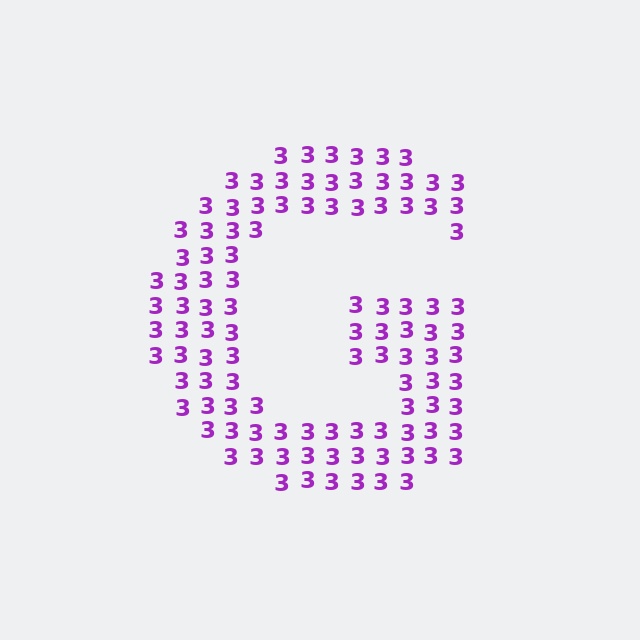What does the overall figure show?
The overall figure shows the letter G.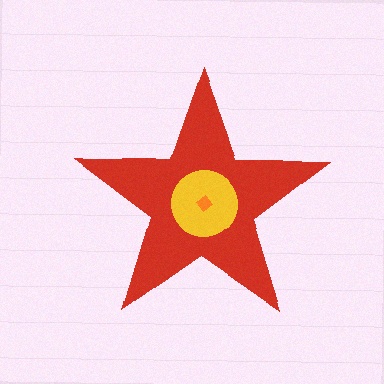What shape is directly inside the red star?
The yellow circle.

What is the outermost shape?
The red star.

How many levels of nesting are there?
3.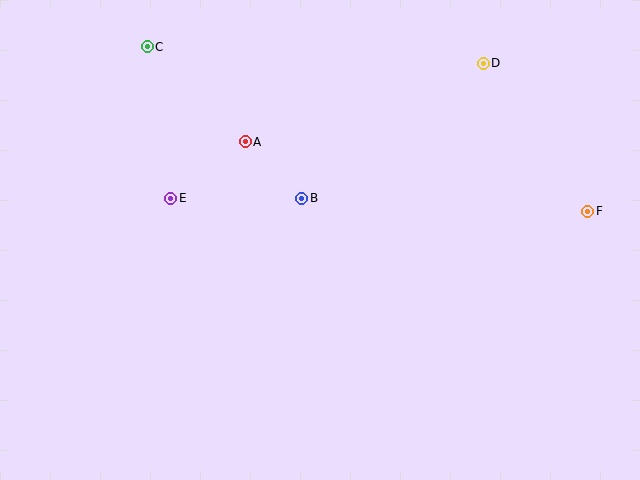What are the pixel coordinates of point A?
Point A is at (245, 142).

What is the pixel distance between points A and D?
The distance between A and D is 251 pixels.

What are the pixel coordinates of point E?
Point E is at (171, 198).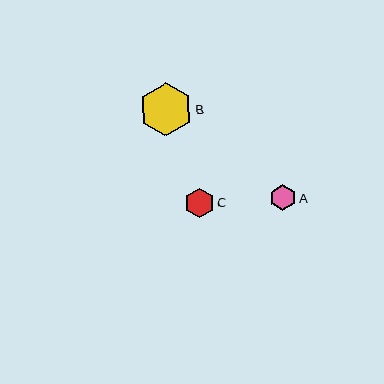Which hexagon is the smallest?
Hexagon A is the smallest with a size of approximately 26 pixels.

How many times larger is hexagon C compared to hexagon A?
Hexagon C is approximately 1.1 times the size of hexagon A.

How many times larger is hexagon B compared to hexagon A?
Hexagon B is approximately 2.1 times the size of hexagon A.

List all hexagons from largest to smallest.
From largest to smallest: B, C, A.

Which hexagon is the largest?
Hexagon B is the largest with a size of approximately 54 pixels.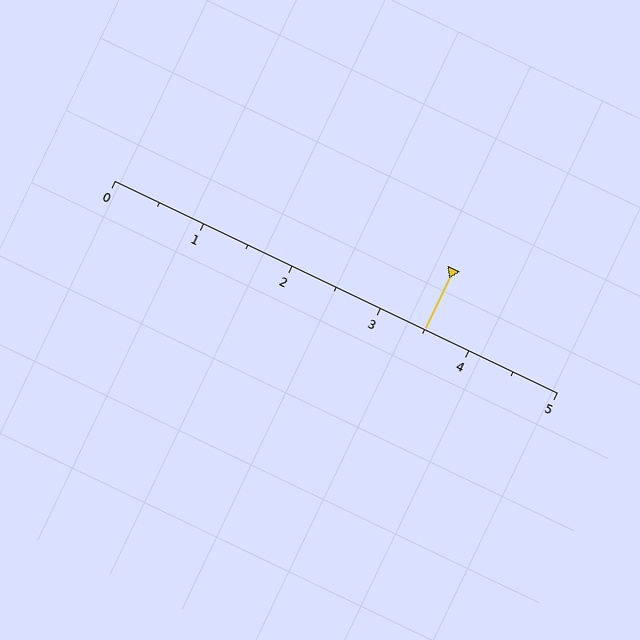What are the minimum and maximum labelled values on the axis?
The axis runs from 0 to 5.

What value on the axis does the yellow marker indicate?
The marker indicates approximately 3.5.